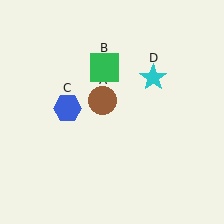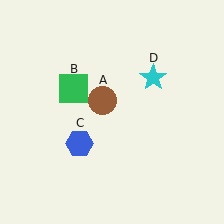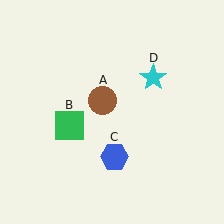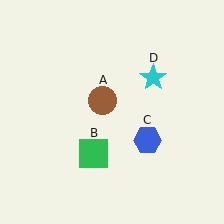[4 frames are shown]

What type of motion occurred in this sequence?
The green square (object B), blue hexagon (object C) rotated counterclockwise around the center of the scene.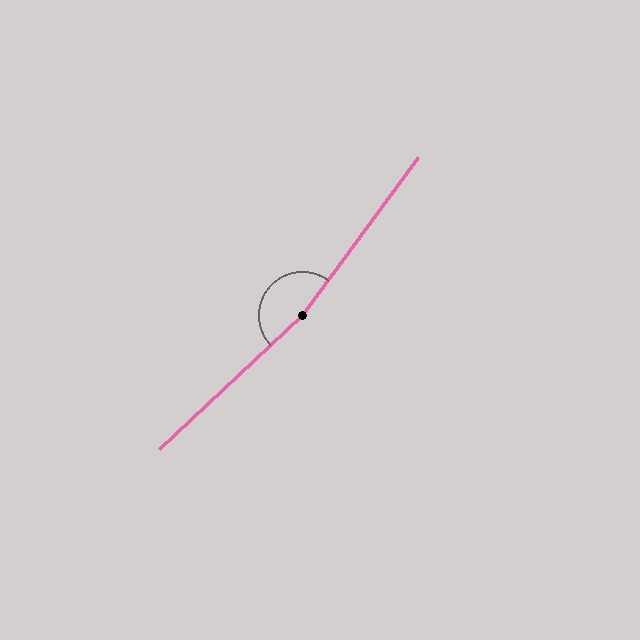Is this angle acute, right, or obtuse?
It is obtuse.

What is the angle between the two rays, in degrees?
Approximately 169 degrees.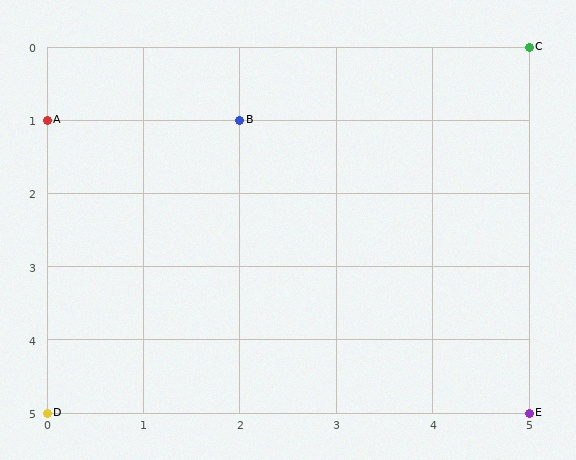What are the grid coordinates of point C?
Point C is at grid coordinates (5, 0).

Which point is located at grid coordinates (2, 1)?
Point B is at (2, 1).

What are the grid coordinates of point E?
Point E is at grid coordinates (5, 5).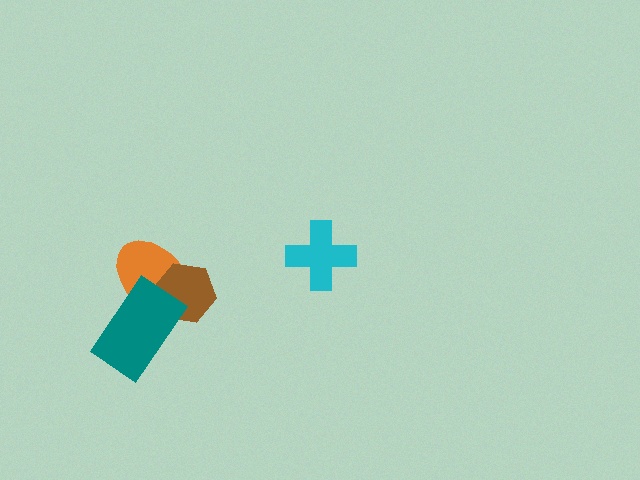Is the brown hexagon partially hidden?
Yes, it is partially covered by another shape.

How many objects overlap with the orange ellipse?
2 objects overlap with the orange ellipse.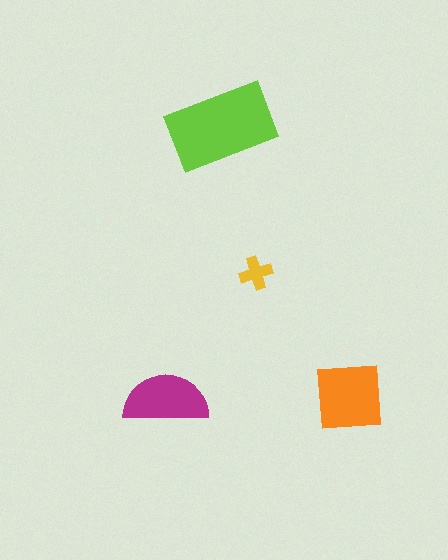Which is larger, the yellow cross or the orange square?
The orange square.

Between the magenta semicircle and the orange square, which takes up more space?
The orange square.